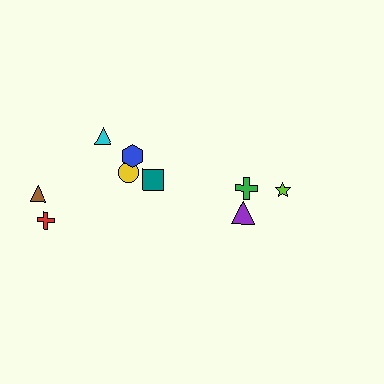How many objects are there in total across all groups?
There are 9 objects.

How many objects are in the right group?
There are 3 objects.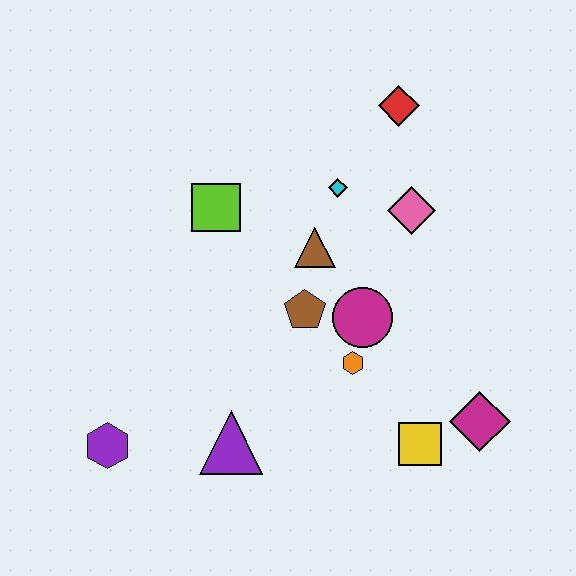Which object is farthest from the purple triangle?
The red diamond is farthest from the purple triangle.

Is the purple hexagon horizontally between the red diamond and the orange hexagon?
No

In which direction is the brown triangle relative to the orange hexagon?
The brown triangle is above the orange hexagon.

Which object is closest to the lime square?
The brown triangle is closest to the lime square.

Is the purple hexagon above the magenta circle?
No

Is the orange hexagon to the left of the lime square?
No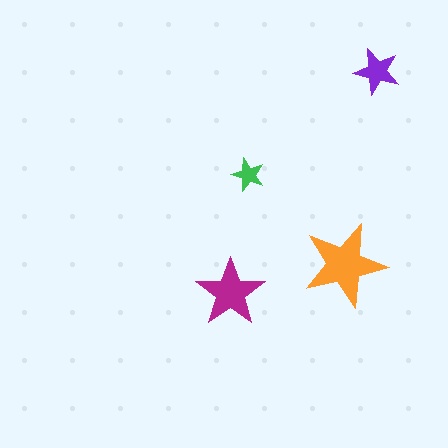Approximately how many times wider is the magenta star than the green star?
About 2 times wider.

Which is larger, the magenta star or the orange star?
The orange one.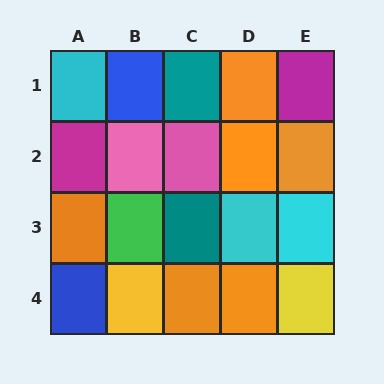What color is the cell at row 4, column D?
Orange.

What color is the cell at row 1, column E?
Magenta.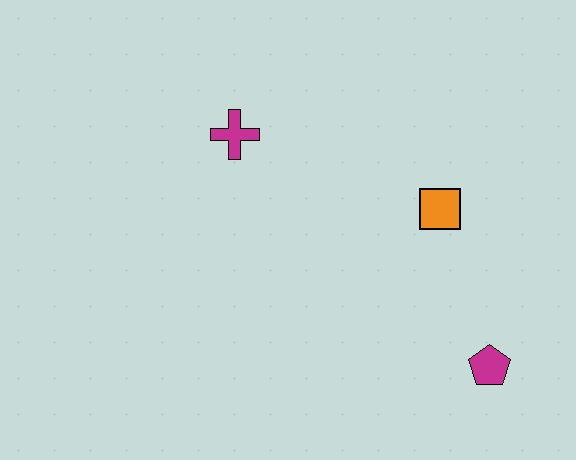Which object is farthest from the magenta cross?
The magenta pentagon is farthest from the magenta cross.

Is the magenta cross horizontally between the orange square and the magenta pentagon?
No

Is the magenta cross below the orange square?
No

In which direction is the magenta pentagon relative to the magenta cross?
The magenta pentagon is to the right of the magenta cross.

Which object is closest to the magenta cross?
The orange square is closest to the magenta cross.